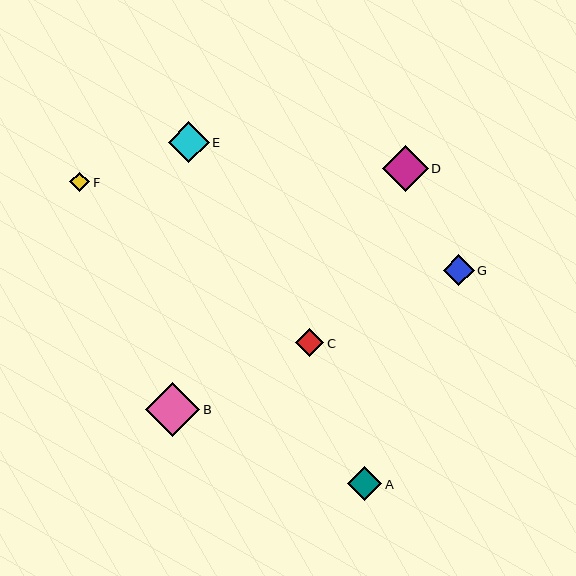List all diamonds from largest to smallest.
From largest to smallest: B, D, E, A, G, C, F.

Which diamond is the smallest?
Diamond F is the smallest with a size of approximately 20 pixels.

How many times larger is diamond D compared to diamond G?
Diamond D is approximately 1.5 times the size of diamond G.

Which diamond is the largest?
Diamond B is the largest with a size of approximately 54 pixels.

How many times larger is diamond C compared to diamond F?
Diamond C is approximately 1.4 times the size of diamond F.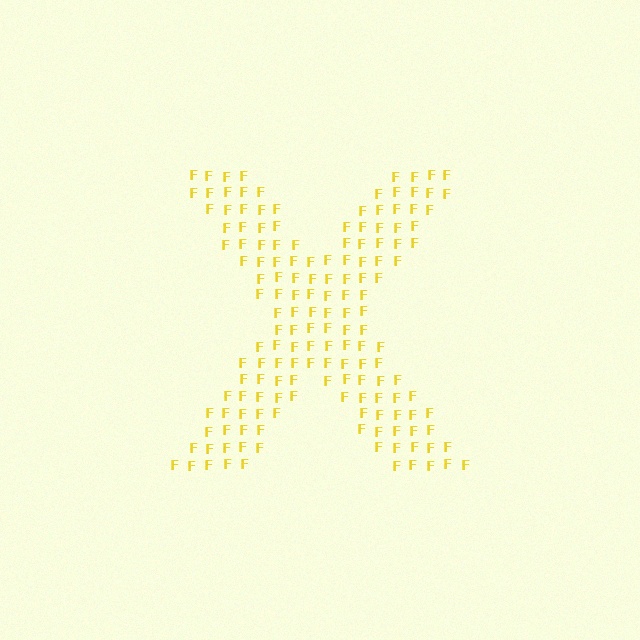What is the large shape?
The large shape is the letter X.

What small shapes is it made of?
It is made of small letter F's.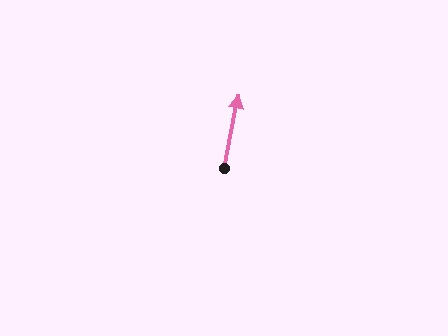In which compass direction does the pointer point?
North.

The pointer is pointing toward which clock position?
Roughly 12 o'clock.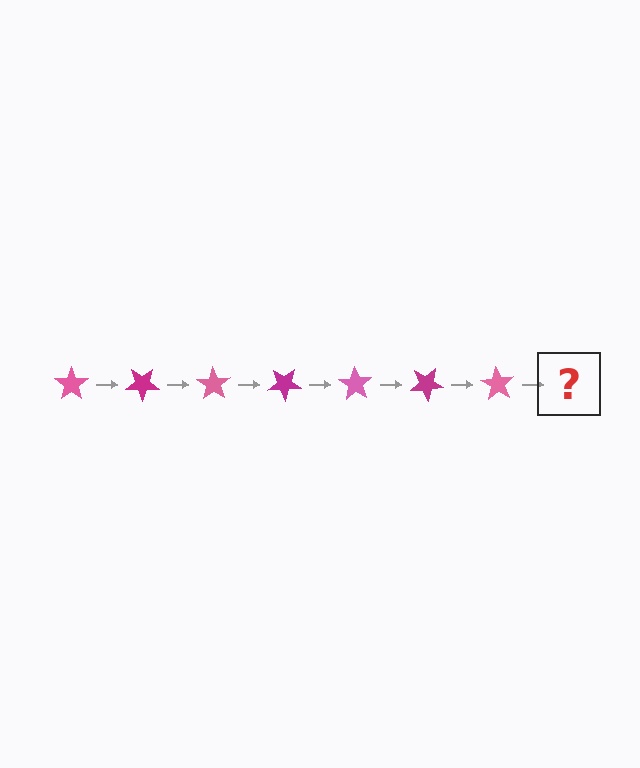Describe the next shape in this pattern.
It should be a magenta star, rotated 245 degrees from the start.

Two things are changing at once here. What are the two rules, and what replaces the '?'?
The two rules are that it rotates 35 degrees each step and the color cycles through pink and magenta. The '?' should be a magenta star, rotated 245 degrees from the start.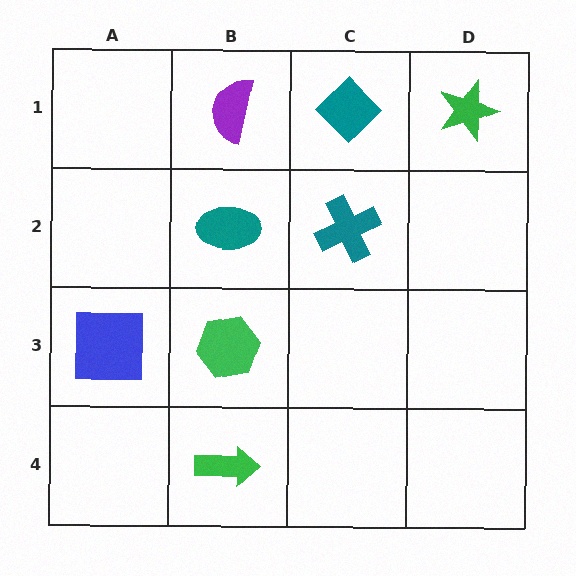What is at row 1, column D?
A green star.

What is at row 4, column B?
A green arrow.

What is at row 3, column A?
A blue square.